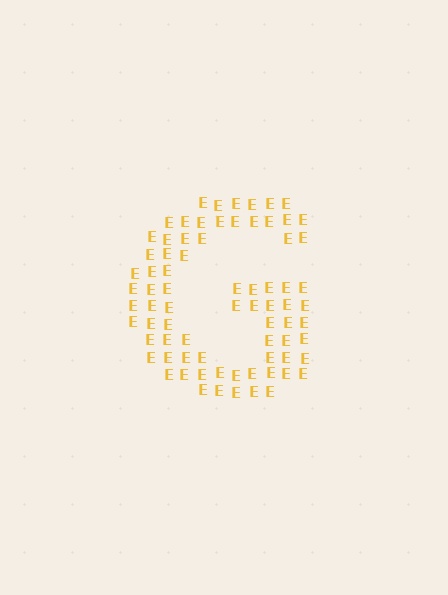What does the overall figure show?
The overall figure shows the letter G.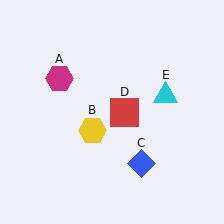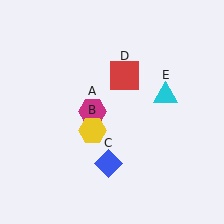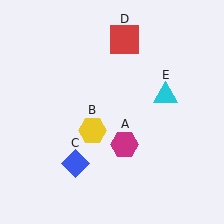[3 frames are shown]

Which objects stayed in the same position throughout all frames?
Yellow hexagon (object B) and cyan triangle (object E) remained stationary.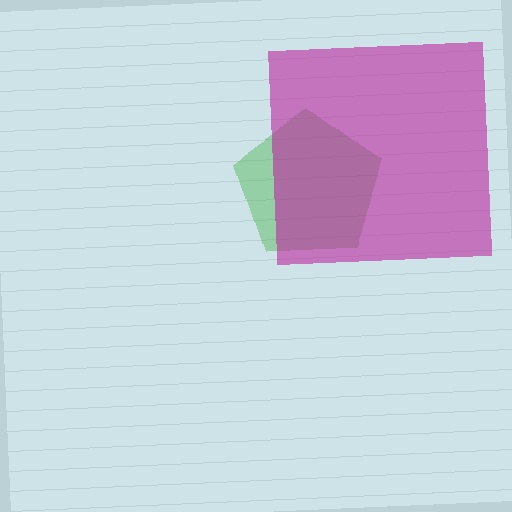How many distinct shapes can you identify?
There are 2 distinct shapes: a green pentagon, a magenta square.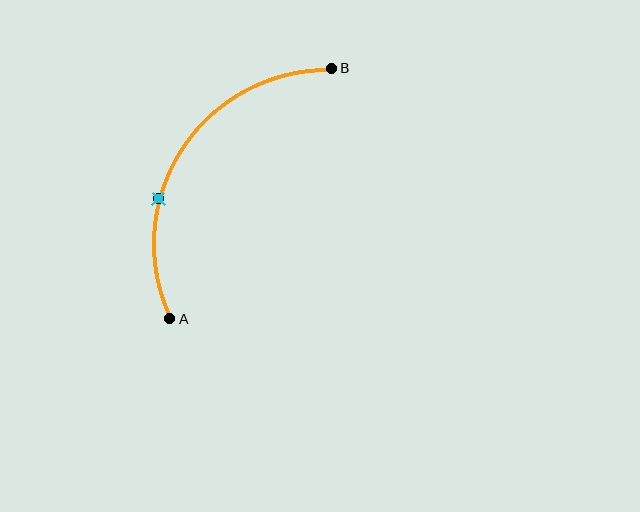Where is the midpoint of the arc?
The arc midpoint is the point on the curve farthest from the straight line joining A and B. It sits to the left of that line.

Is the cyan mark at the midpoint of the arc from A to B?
No. The cyan mark lies on the arc but is closer to endpoint A. The arc midpoint would be at the point on the curve equidistant along the arc from both A and B.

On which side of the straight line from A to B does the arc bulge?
The arc bulges to the left of the straight line connecting A and B.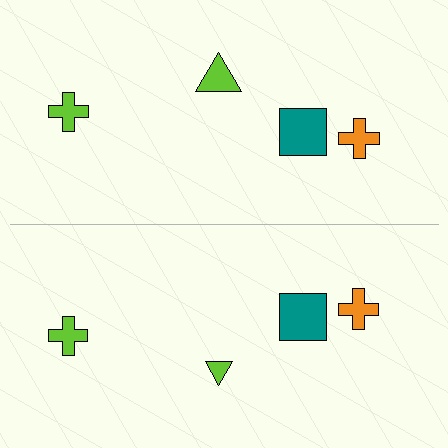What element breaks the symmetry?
The lime triangle on the bottom side has a different size than its mirror counterpart.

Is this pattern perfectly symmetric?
No, the pattern is not perfectly symmetric. The lime triangle on the bottom side has a different size than its mirror counterpart.